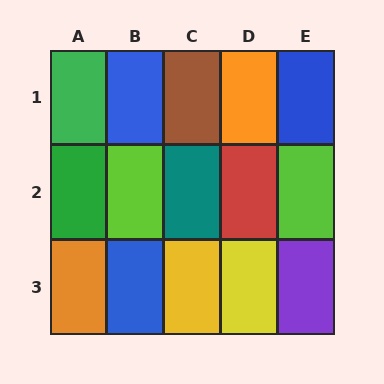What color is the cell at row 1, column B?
Blue.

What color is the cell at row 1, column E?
Blue.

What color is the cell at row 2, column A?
Green.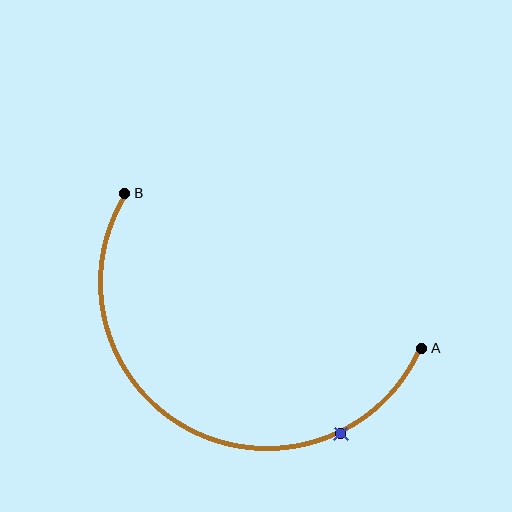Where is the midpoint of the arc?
The arc midpoint is the point on the curve farthest from the straight line joining A and B. It sits below that line.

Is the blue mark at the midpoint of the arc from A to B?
No. The blue mark lies on the arc but is closer to endpoint A. The arc midpoint would be at the point on the curve equidistant along the arc from both A and B.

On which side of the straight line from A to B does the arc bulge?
The arc bulges below the straight line connecting A and B.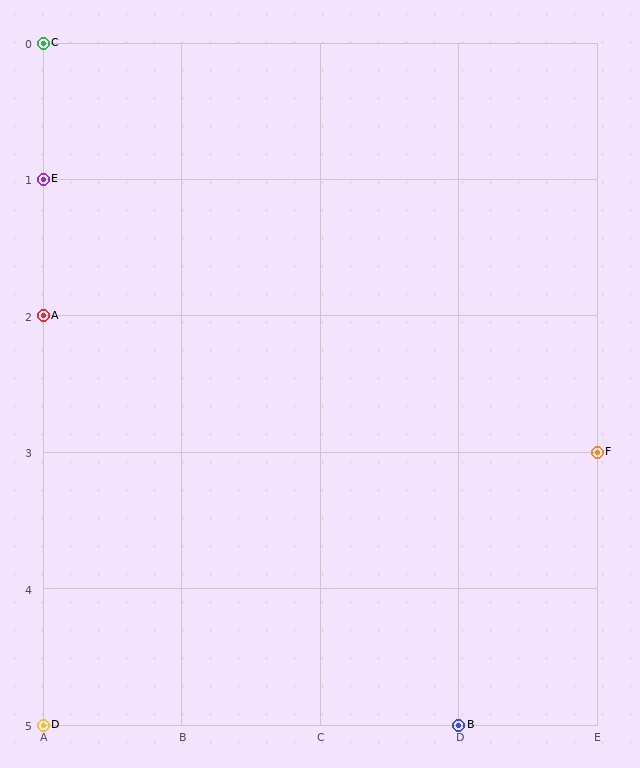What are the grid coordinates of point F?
Point F is at grid coordinates (E, 3).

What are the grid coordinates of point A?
Point A is at grid coordinates (A, 2).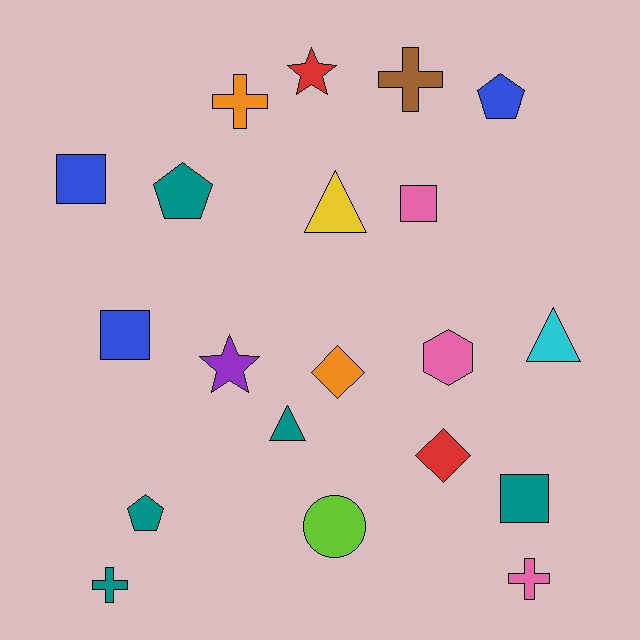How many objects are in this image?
There are 20 objects.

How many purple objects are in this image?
There is 1 purple object.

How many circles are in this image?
There is 1 circle.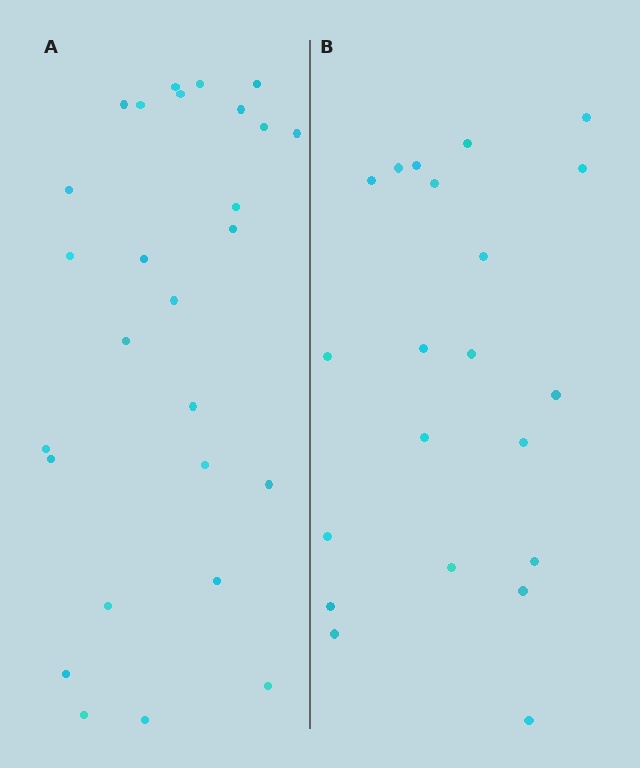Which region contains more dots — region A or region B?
Region A (the left region) has more dots.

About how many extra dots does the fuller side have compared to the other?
Region A has about 6 more dots than region B.